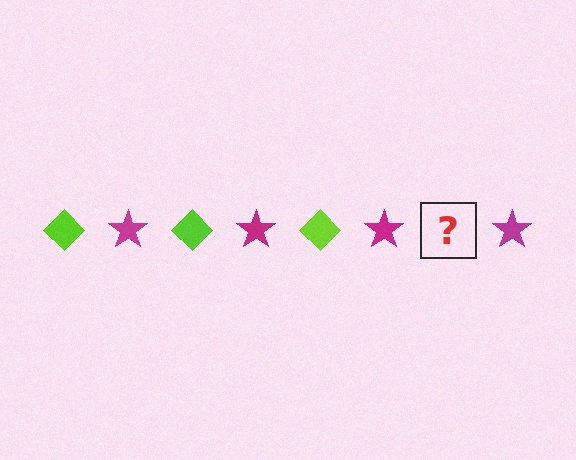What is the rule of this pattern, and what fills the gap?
The rule is that the pattern alternates between lime diamond and magenta star. The gap should be filled with a lime diamond.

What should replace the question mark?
The question mark should be replaced with a lime diamond.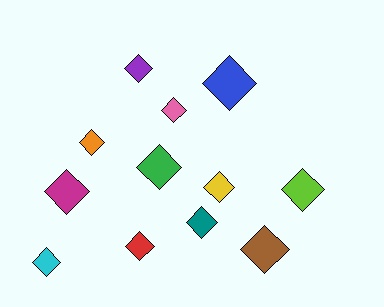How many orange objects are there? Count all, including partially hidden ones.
There is 1 orange object.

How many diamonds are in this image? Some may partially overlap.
There are 12 diamonds.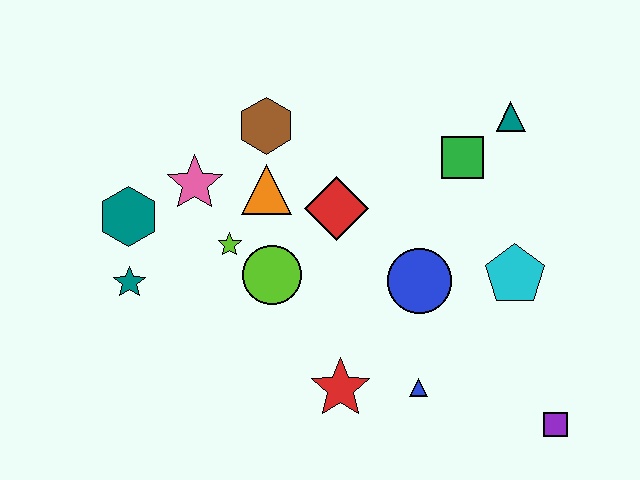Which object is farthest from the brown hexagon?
The purple square is farthest from the brown hexagon.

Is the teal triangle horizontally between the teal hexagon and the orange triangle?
No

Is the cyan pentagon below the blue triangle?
No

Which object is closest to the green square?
The teal triangle is closest to the green square.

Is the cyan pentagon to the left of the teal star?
No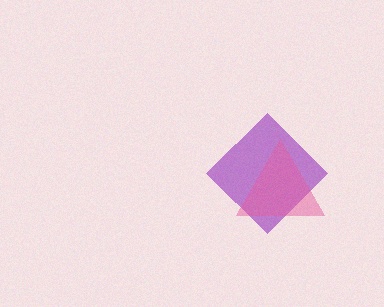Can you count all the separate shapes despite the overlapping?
Yes, there are 2 separate shapes.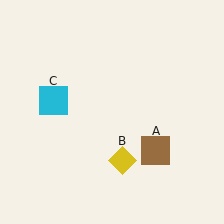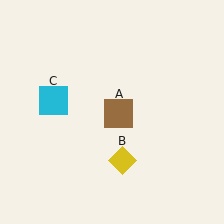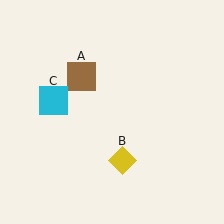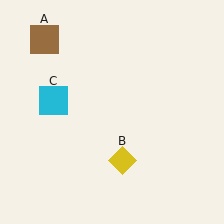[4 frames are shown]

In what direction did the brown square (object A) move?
The brown square (object A) moved up and to the left.